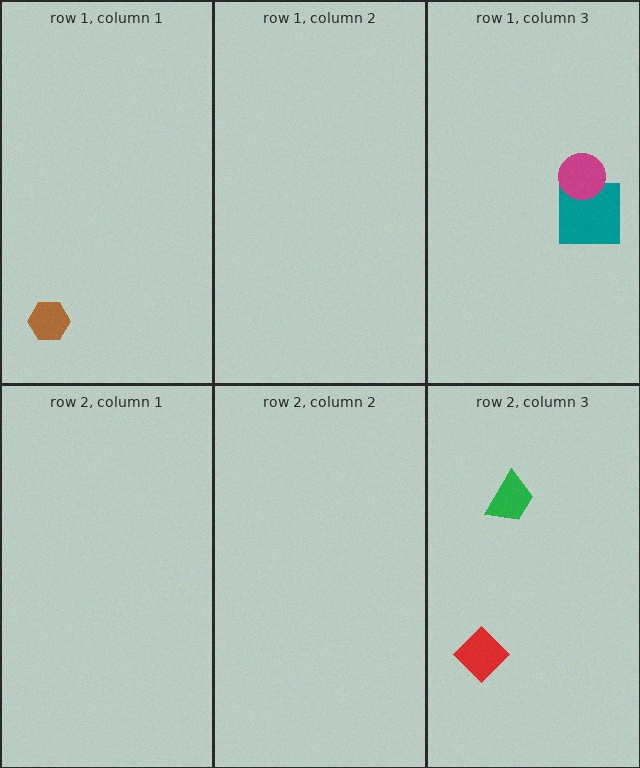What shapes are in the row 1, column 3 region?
The teal square, the magenta circle.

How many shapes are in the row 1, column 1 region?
1.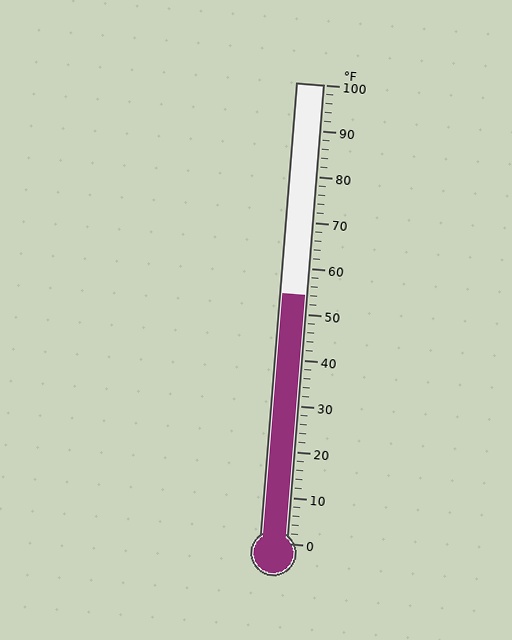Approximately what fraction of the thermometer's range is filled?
The thermometer is filled to approximately 55% of its range.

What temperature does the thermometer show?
The thermometer shows approximately 54°F.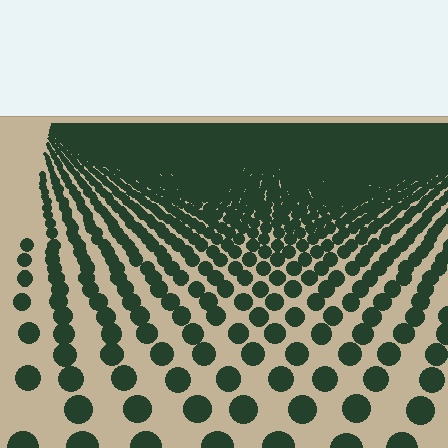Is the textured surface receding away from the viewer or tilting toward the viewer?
The surface is receding away from the viewer. Texture elements get smaller and denser toward the top.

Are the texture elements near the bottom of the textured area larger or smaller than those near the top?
Larger. Near the bottom, elements are closer to the viewer and appear at a bigger on-screen size.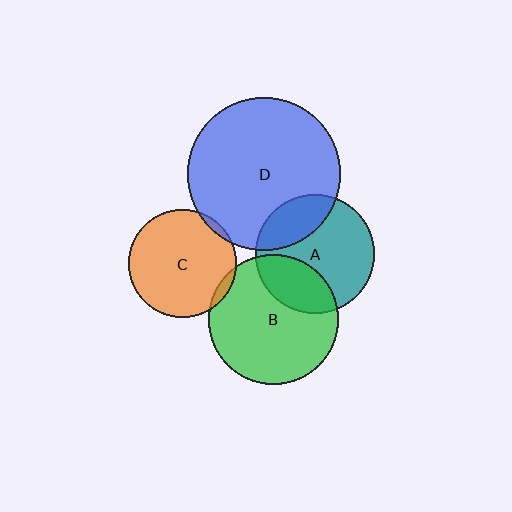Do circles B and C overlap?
Yes.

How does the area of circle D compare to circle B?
Approximately 1.4 times.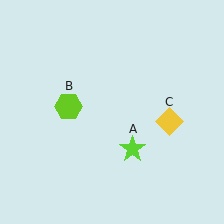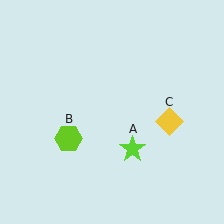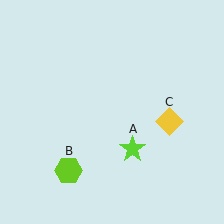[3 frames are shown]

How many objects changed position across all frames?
1 object changed position: lime hexagon (object B).